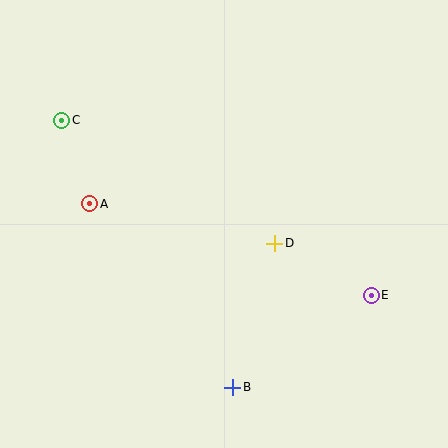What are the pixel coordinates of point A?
Point A is at (90, 204).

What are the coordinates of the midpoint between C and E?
The midpoint between C and E is at (217, 208).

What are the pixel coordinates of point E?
Point E is at (371, 295).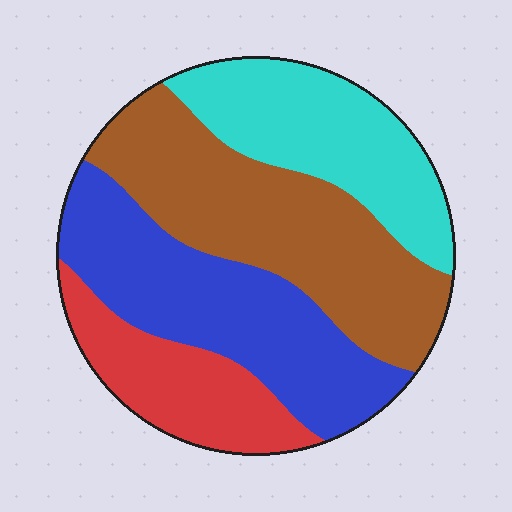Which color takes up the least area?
Red, at roughly 15%.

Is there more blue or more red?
Blue.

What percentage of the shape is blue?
Blue covers around 30% of the shape.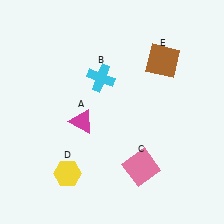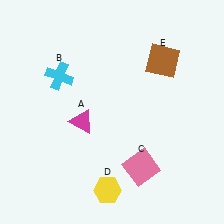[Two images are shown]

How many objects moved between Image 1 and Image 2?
2 objects moved between the two images.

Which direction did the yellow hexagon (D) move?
The yellow hexagon (D) moved right.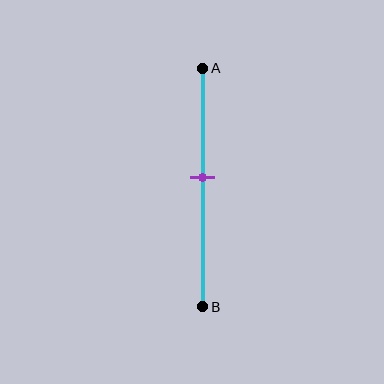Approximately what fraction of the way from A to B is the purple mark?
The purple mark is approximately 45% of the way from A to B.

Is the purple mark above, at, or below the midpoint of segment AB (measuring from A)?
The purple mark is above the midpoint of segment AB.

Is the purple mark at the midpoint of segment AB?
No, the mark is at about 45% from A, not at the 50% midpoint.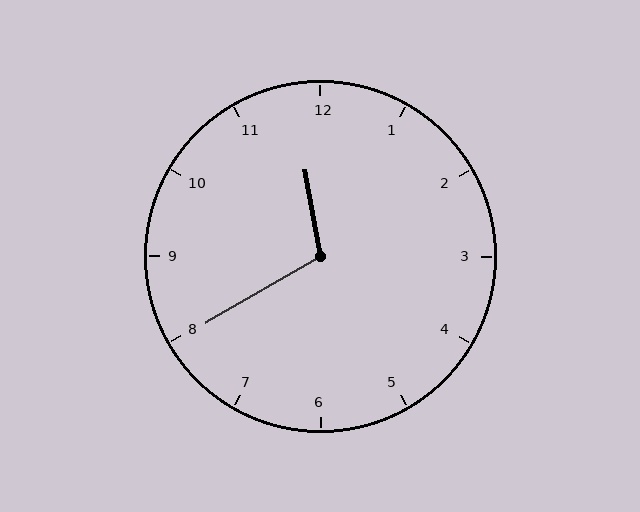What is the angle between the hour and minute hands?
Approximately 110 degrees.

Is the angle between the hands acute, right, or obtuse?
It is obtuse.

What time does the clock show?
11:40.